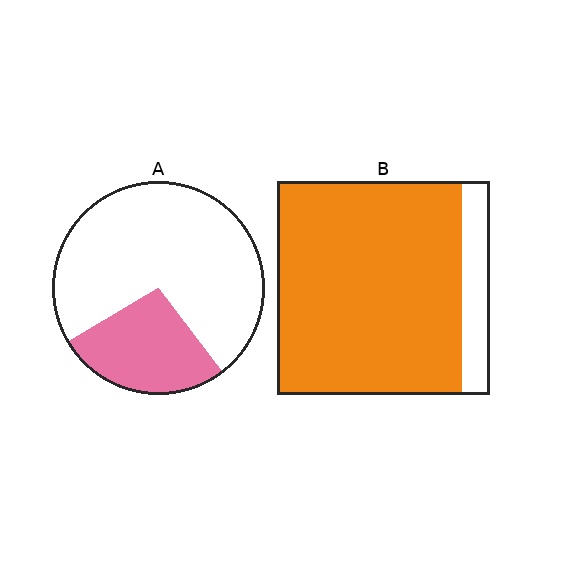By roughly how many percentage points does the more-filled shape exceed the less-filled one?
By roughly 60 percentage points (B over A).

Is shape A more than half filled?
No.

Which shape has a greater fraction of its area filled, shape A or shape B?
Shape B.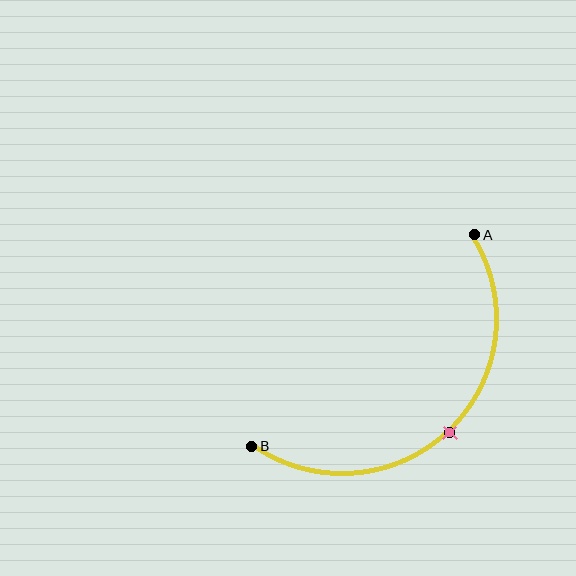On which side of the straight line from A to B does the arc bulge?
The arc bulges below and to the right of the straight line connecting A and B.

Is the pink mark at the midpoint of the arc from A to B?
Yes. The pink mark lies on the arc at equal arc-length from both A and B — it is the arc midpoint.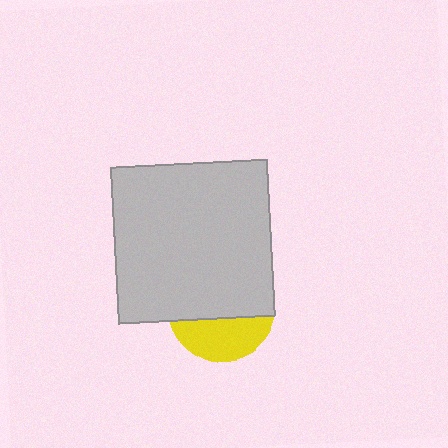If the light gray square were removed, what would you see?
You would see the complete yellow circle.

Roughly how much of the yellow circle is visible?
A small part of it is visible (roughly 38%).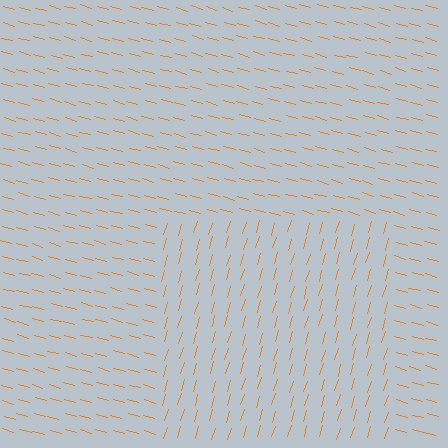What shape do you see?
I see a rectangle.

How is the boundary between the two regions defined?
The boundary is defined purely by a change in line orientation (approximately 89 degrees difference). All lines are the same color and thickness.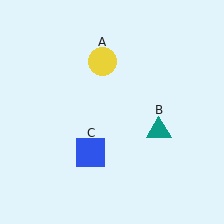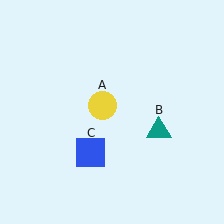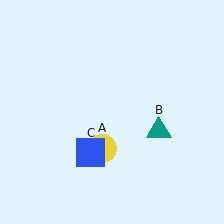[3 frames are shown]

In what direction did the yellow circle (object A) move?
The yellow circle (object A) moved down.